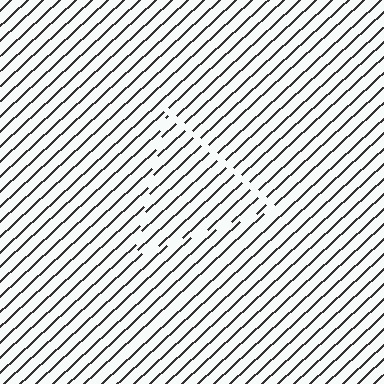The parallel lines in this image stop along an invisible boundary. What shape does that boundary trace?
An illusory triangle. The interior of the shape contains the same grating, shifted by half a period — the contour is defined by the phase discontinuity where line-ends from the inner and outer gratings abut.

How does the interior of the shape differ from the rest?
The interior of the shape contains the same grating, shifted by half a period — the contour is defined by the phase discontinuity where line-ends from the inner and outer gratings abut.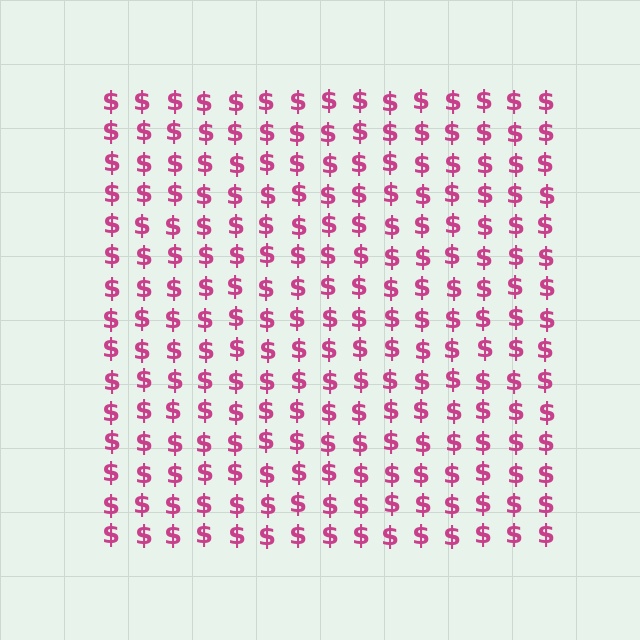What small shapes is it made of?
It is made of small dollar signs.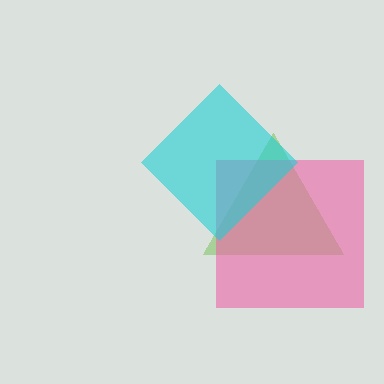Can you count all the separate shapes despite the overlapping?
Yes, there are 3 separate shapes.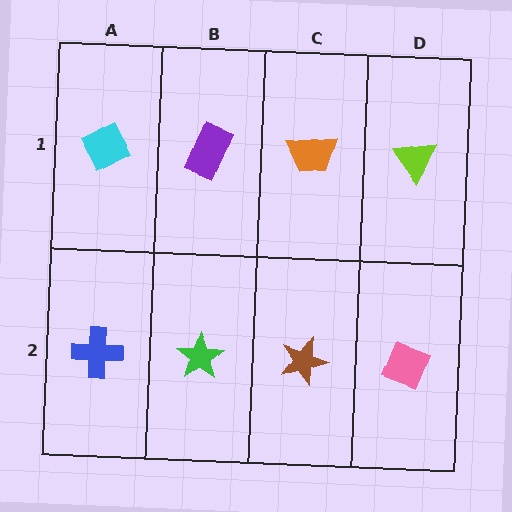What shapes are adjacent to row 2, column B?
A purple rectangle (row 1, column B), a blue cross (row 2, column A), a brown star (row 2, column C).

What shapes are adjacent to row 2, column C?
An orange trapezoid (row 1, column C), a green star (row 2, column B), a pink diamond (row 2, column D).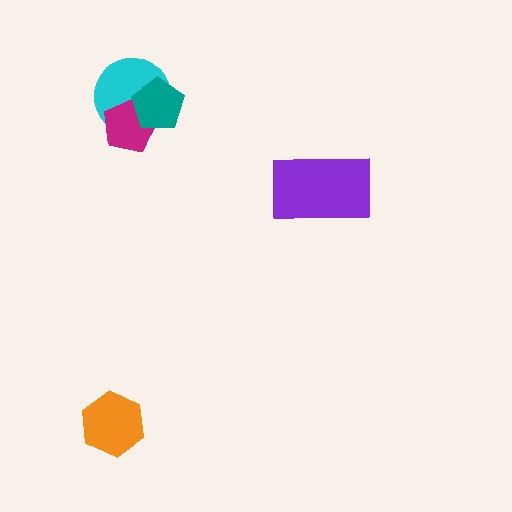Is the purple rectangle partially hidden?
No, no other shape covers it.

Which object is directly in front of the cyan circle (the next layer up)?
The magenta pentagon is directly in front of the cyan circle.